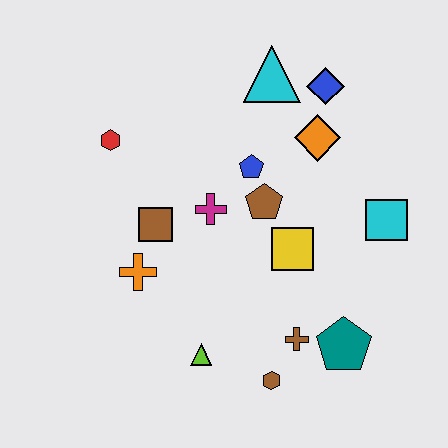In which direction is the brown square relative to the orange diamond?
The brown square is to the left of the orange diamond.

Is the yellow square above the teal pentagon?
Yes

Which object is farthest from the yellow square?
The red hexagon is farthest from the yellow square.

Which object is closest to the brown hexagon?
The brown cross is closest to the brown hexagon.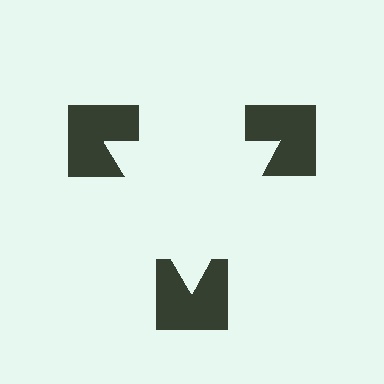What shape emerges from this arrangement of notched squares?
An illusory triangle — its edges are inferred from the aligned wedge cuts in the notched squares, not physically drawn.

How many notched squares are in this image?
There are 3 — one at each vertex of the illusory triangle.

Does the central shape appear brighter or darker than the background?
It typically appears slightly brighter than the background, even though no actual brightness change is drawn.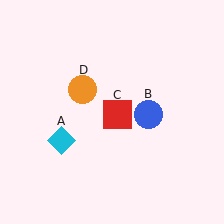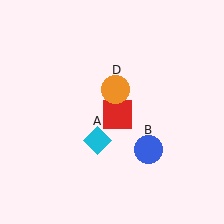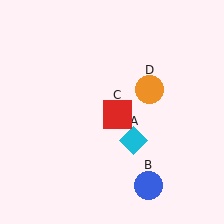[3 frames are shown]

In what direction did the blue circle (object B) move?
The blue circle (object B) moved down.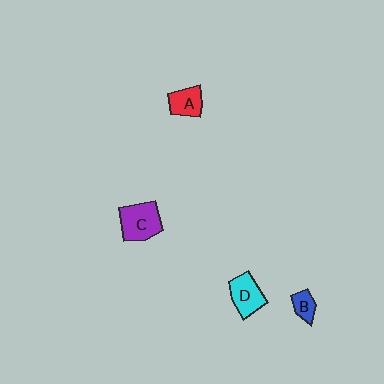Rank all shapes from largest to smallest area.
From largest to smallest: C (purple), D (cyan), A (red), B (blue).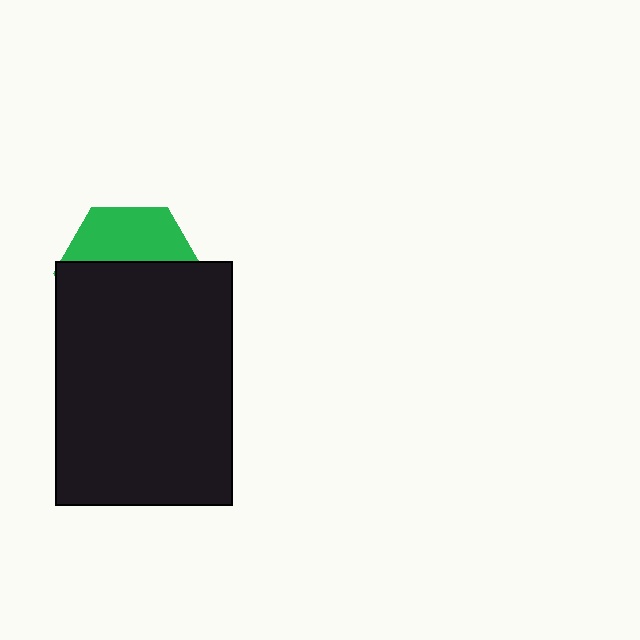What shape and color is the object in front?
The object in front is a black rectangle.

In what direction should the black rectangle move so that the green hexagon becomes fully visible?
The black rectangle should move down. That is the shortest direction to clear the overlap and leave the green hexagon fully visible.